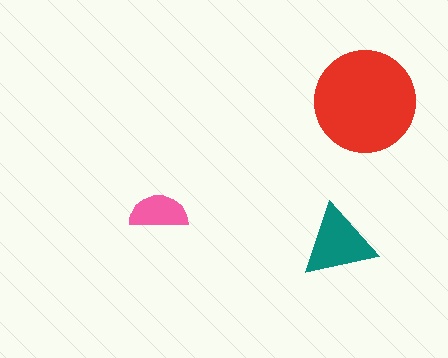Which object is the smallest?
The pink semicircle.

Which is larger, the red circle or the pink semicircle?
The red circle.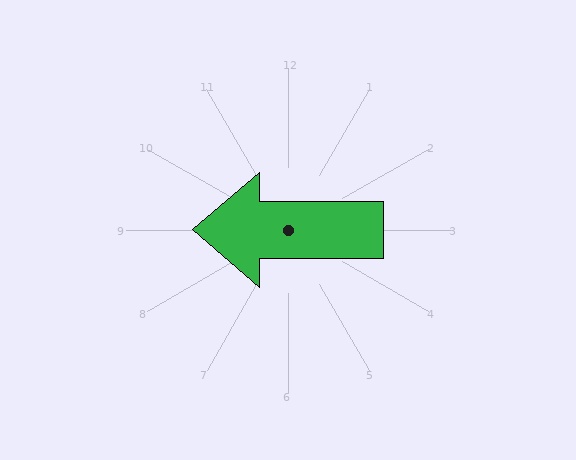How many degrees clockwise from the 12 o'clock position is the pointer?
Approximately 270 degrees.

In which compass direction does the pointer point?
West.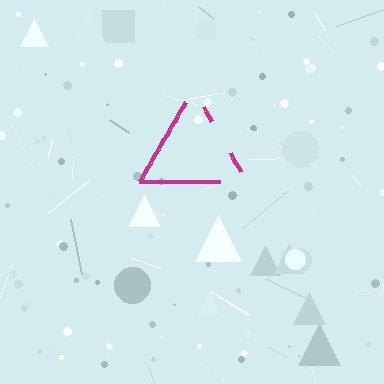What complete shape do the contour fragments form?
The contour fragments form a triangle.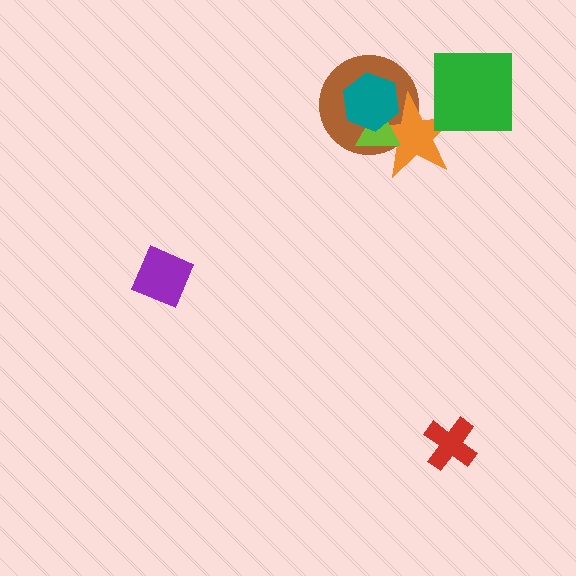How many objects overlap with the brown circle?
3 objects overlap with the brown circle.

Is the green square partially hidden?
No, no other shape covers it.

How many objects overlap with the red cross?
0 objects overlap with the red cross.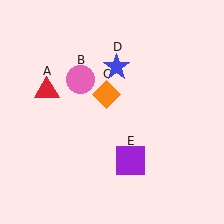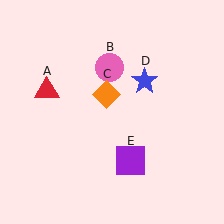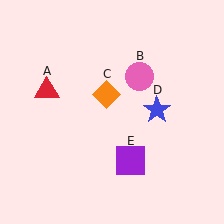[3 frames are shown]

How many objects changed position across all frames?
2 objects changed position: pink circle (object B), blue star (object D).